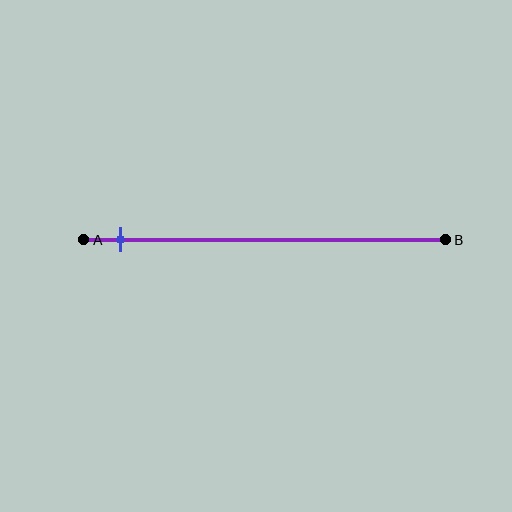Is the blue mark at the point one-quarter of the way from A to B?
No, the mark is at about 10% from A, not at the 25% one-quarter point.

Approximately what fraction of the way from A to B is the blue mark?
The blue mark is approximately 10% of the way from A to B.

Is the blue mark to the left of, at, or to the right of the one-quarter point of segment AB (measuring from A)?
The blue mark is to the left of the one-quarter point of segment AB.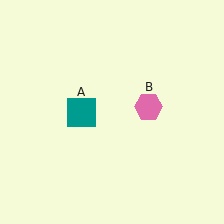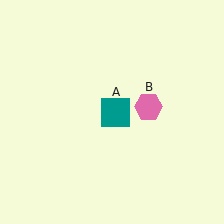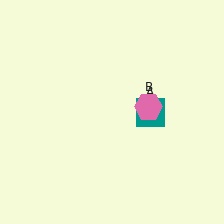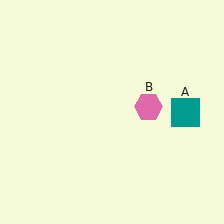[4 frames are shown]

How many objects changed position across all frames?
1 object changed position: teal square (object A).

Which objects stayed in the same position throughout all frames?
Pink hexagon (object B) remained stationary.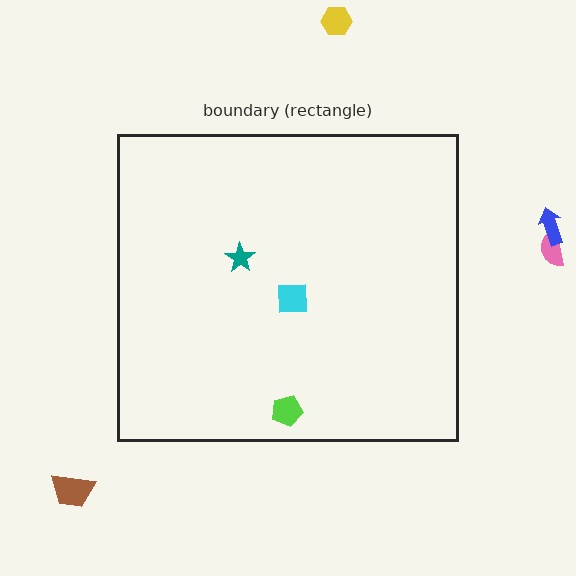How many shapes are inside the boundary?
3 inside, 4 outside.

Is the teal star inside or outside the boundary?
Inside.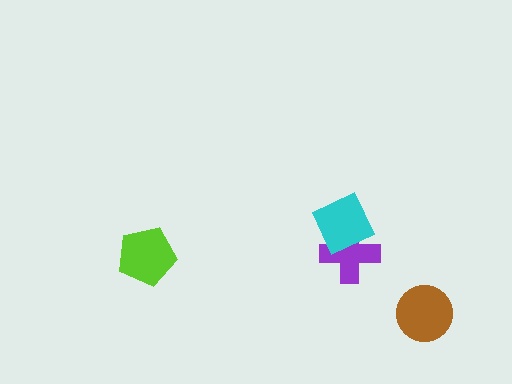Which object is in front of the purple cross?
The cyan diamond is in front of the purple cross.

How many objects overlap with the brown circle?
0 objects overlap with the brown circle.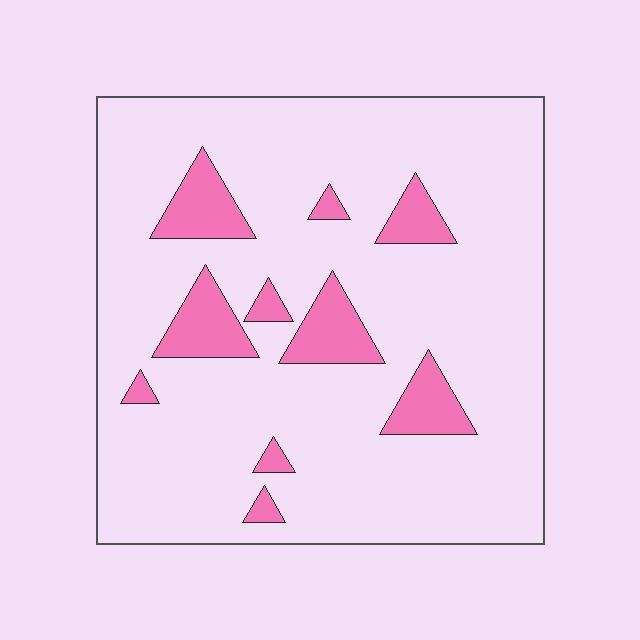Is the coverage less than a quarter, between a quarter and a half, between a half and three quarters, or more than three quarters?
Less than a quarter.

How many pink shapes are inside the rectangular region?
10.